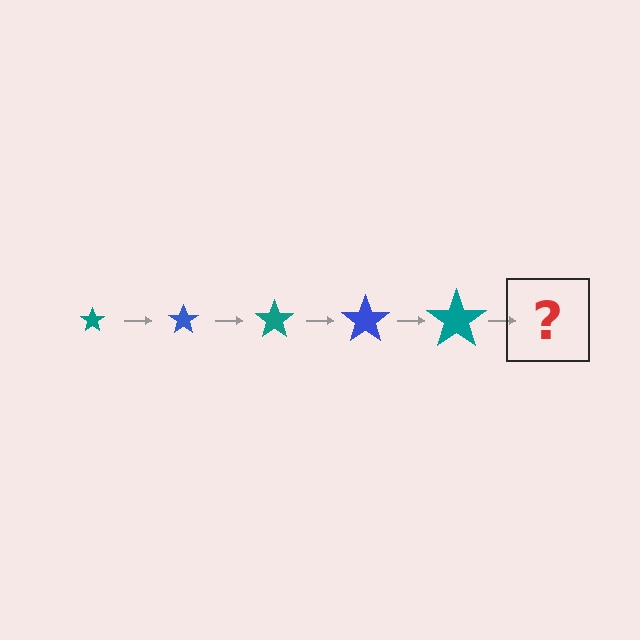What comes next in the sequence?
The next element should be a blue star, larger than the previous one.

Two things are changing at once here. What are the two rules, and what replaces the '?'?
The two rules are that the star grows larger each step and the color cycles through teal and blue. The '?' should be a blue star, larger than the previous one.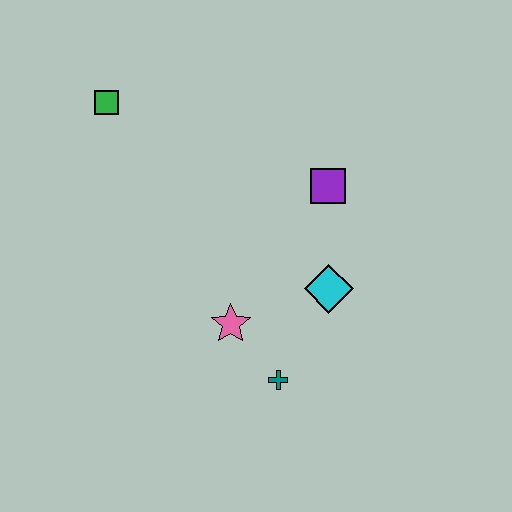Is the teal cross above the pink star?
No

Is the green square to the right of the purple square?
No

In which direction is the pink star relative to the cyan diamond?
The pink star is to the left of the cyan diamond.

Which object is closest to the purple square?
The cyan diamond is closest to the purple square.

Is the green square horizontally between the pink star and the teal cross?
No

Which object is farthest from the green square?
The teal cross is farthest from the green square.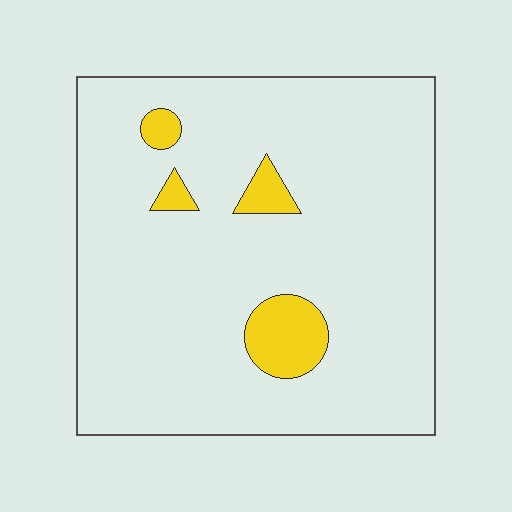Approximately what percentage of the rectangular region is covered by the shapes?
Approximately 10%.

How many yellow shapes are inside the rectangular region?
4.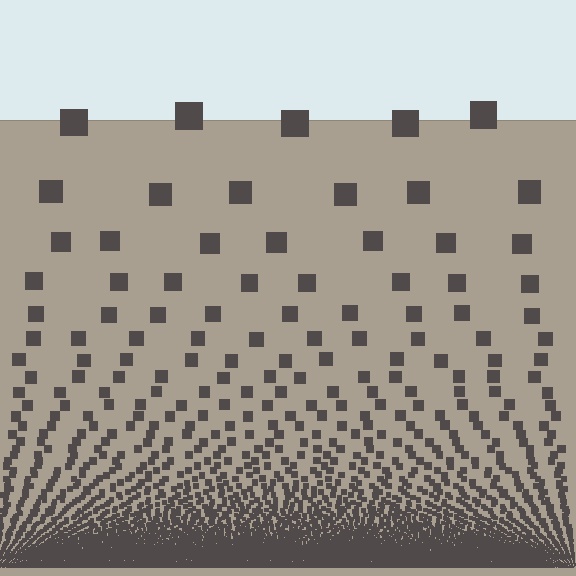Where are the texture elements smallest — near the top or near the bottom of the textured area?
Near the bottom.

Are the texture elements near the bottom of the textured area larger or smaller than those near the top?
Smaller. The gradient is inverted — elements near the bottom are smaller and denser.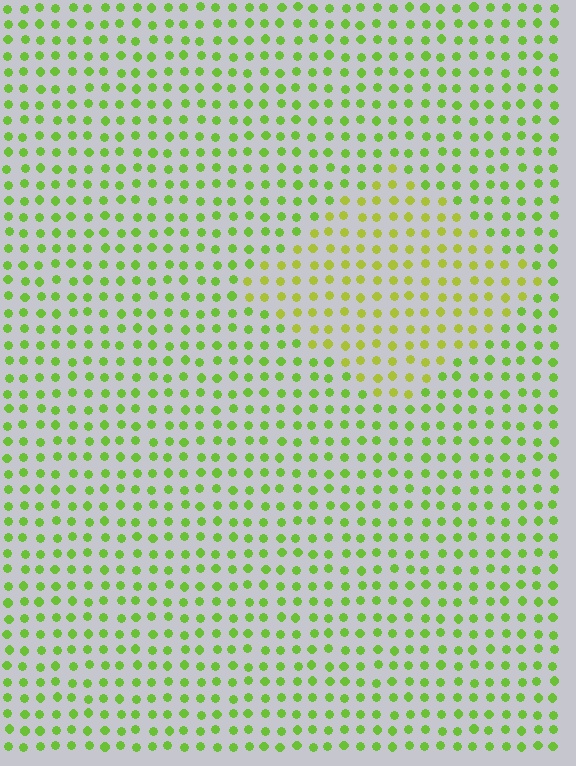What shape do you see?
I see a diamond.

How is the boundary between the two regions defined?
The boundary is defined purely by a slight shift in hue (about 27 degrees). Spacing, size, and orientation are identical on both sides.